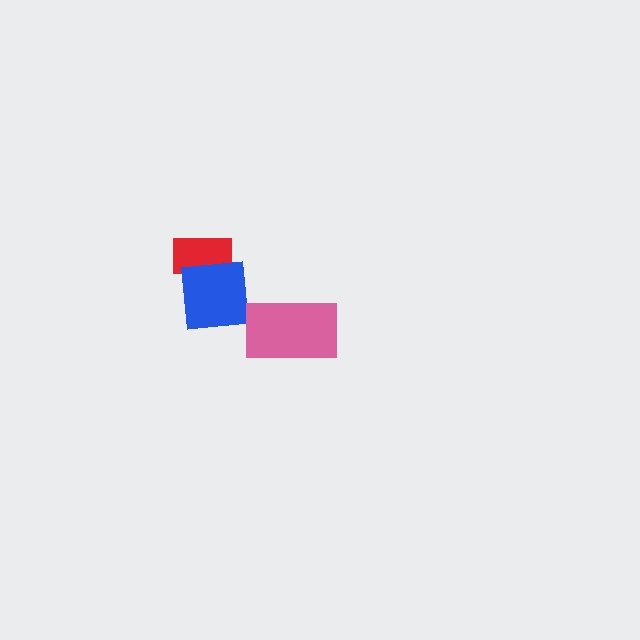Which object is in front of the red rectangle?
The blue square is in front of the red rectangle.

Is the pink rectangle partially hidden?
No, no other shape covers it.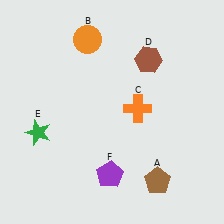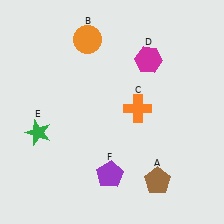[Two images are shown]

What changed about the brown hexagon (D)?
In Image 1, D is brown. In Image 2, it changed to magenta.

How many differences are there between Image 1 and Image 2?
There is 1 difference between the two images.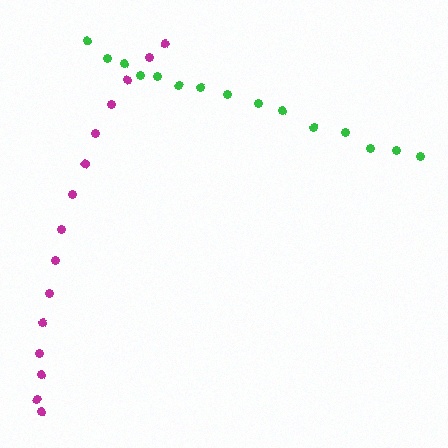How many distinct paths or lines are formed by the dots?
There are 2 distinct paths.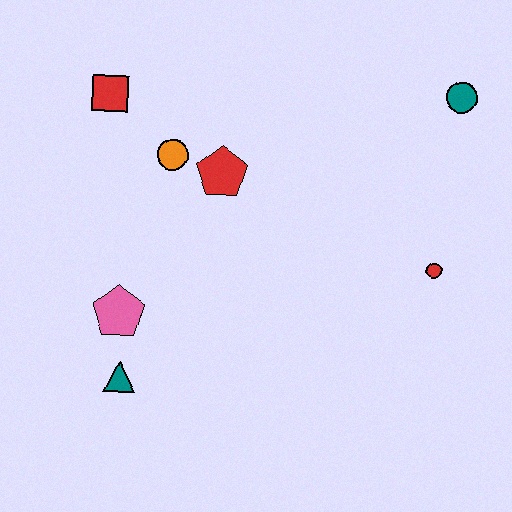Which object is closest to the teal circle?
The red circle is closest to the teal circle.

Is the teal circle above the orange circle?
Yes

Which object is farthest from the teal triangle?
The teal circle is farthest from the teal triangle.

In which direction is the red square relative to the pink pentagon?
The red square is above the pink pentagon.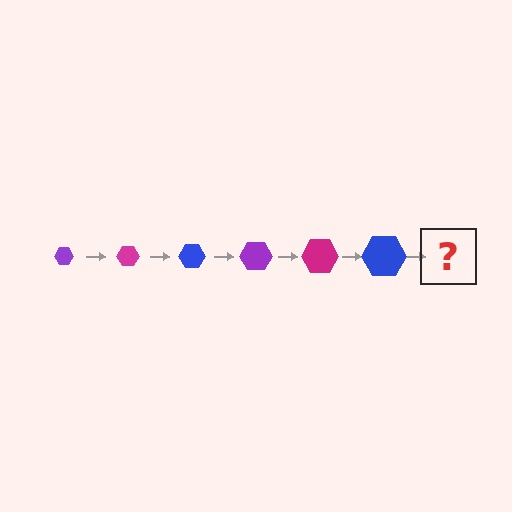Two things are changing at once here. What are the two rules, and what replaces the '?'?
The two rules are that the hexagon grows larger each step and the color cycles through purple, magenta, and blue. The '?' should be a purple hexagon, larger than the previous one.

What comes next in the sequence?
The next element should be a purple hexagon, larger than the previous one.